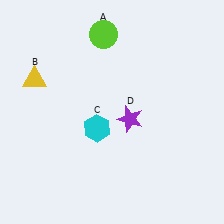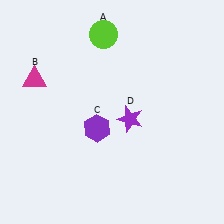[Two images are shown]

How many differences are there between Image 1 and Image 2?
There are 2 differences between the two images.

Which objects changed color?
B changed from yellow to magenta. C changed from cyan to purple.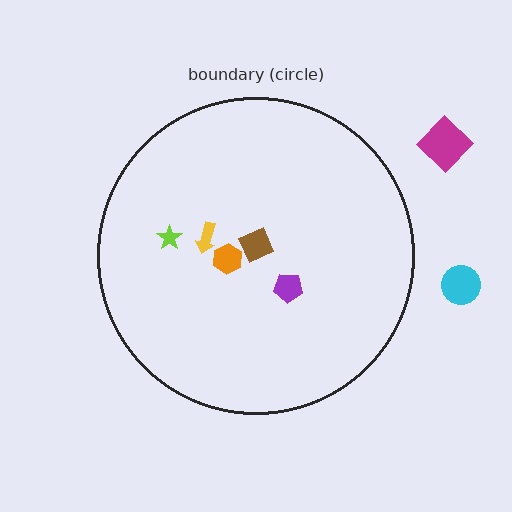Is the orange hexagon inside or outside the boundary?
Inside.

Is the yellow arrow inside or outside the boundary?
Inside.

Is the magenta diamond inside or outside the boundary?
Outside.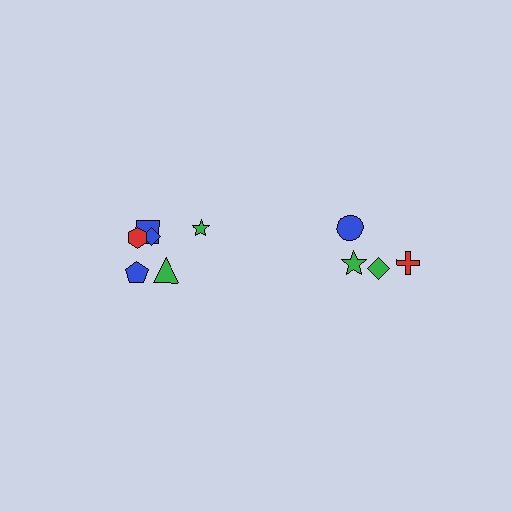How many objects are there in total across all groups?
There are 10 objects.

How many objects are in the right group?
There are 4 objects.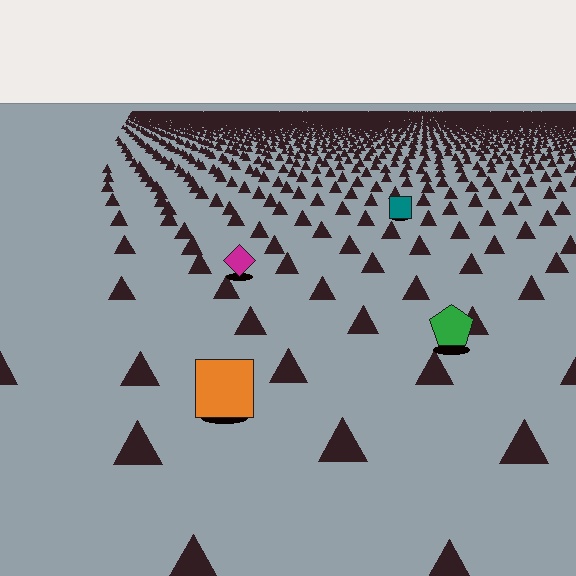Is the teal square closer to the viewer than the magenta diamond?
No. The magenta diamond is closer — you can tell from the texture gradient: the ground texture is coarser near it.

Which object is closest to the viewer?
The orange square is closest. The texture marks near it are larger and more spread out.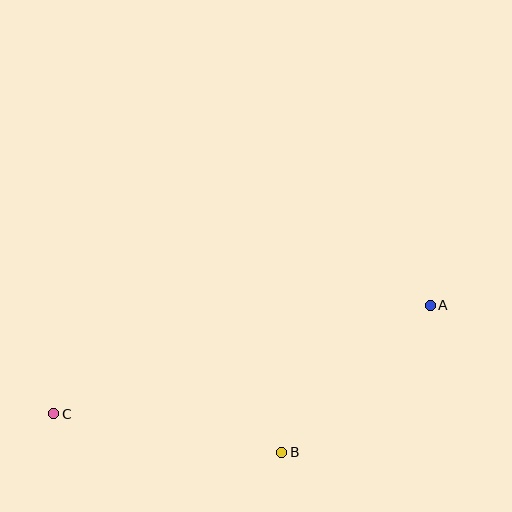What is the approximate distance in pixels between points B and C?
The distance between B and C is approximately 231 pixels.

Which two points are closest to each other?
Points A and B are closest to each other.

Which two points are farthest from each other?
Points A and C are farthest from each other.